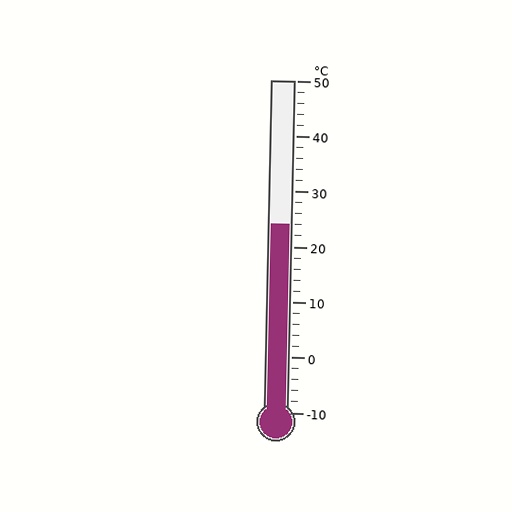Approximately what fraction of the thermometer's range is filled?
The thermometer is filled to approximately 55% of its range.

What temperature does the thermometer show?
The thermometer shows approximately 24°C.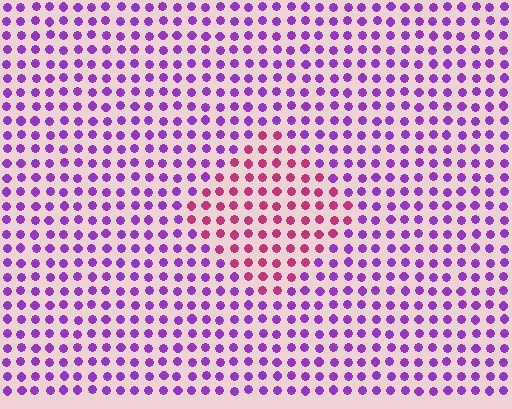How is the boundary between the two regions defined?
The boundary is defined purely by a slight shift in hue (about 47 degrees). Spacing, size, and orientation are identical on both sides.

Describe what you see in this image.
The image is filled with small purple elements in a uniform arrangement. A diamond-shaped region is visible where the elements are tinted to a slightly different hue, forming a subtle color boundary.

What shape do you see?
I see a diamond.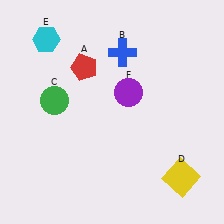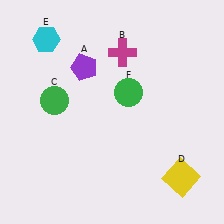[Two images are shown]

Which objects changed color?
A changed from red to purple. B changed from blue to magenta. F changed from purple to green.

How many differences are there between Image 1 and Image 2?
There are 3 differences between the two images.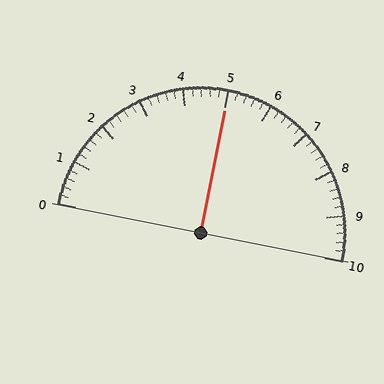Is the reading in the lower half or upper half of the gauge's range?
The reading is in the upper half of the range (0 to 10).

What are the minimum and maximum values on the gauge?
The gauge ranges from 0 to 10.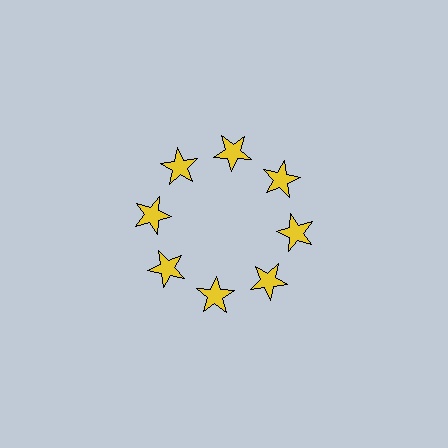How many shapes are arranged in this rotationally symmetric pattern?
There are 8 shapes, arranged in 8 groups of 1.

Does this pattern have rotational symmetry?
Yes, this pattern has 8-fold rotational symmetry. It looks the same after rotating 45 degrees around the center.